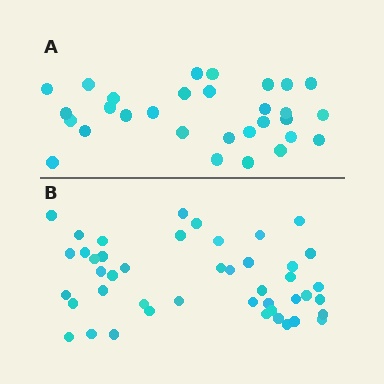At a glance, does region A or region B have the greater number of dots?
Region B (the bottom region) has more dots.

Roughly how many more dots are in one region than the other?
Region B has approximately 15 more dots than region A.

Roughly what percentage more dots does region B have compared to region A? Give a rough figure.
About 50% more.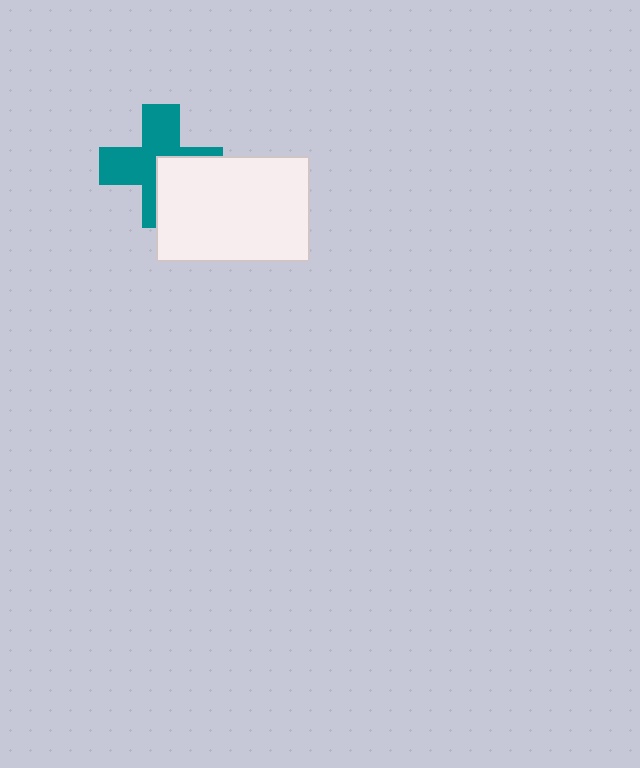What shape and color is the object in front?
The object in front is a white rectangle.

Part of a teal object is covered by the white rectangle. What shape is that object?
It is a cross.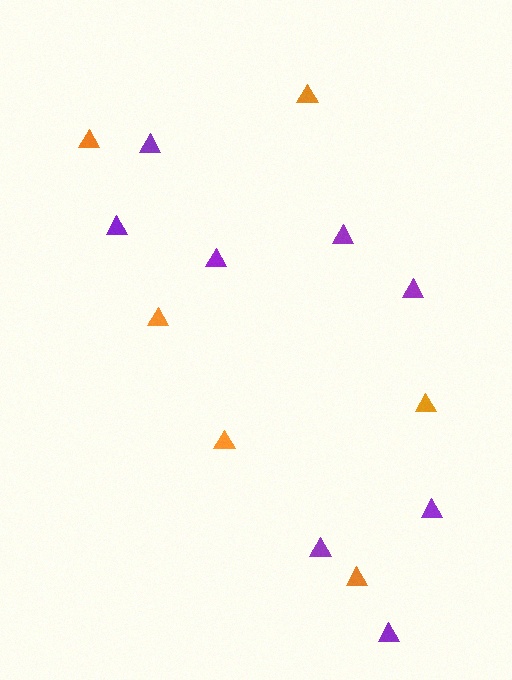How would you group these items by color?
There are 2 groups: one group of orange triangles (6) and one group of purple triangles (8).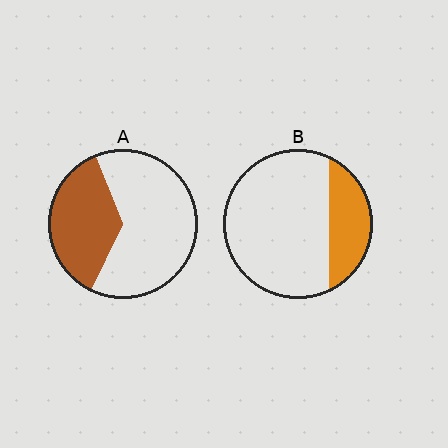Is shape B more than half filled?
No.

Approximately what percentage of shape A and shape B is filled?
A is approximately 35% and B is approximately 25%.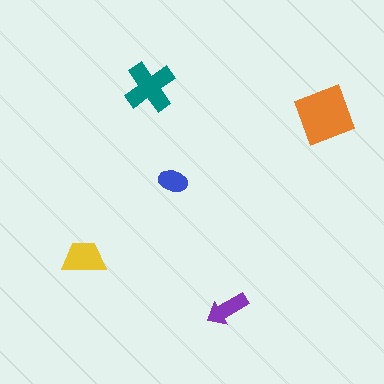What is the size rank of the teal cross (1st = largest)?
2nd.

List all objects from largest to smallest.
The orange diamond, the teal cross, the yellow trapezoid, the purple arrow, the blue ellipse.